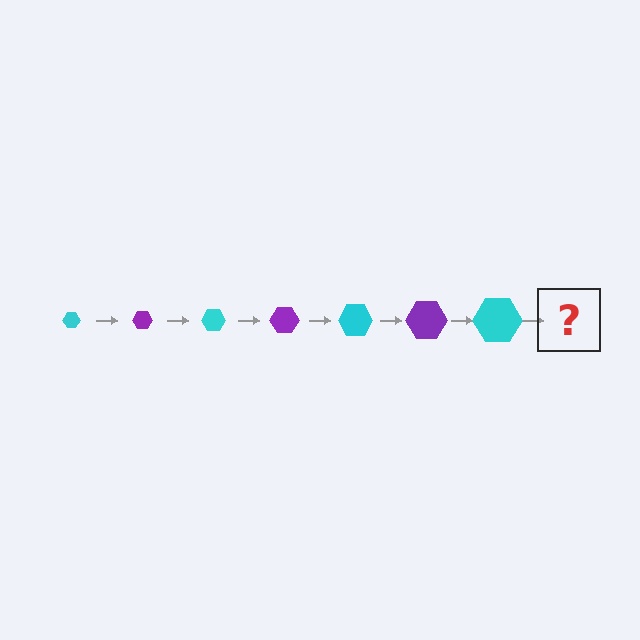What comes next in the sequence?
The next element should be a purple hexagon, larger than the previous one.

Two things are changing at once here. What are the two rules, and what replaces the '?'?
The two rules are that the hexagon grows larger each step and the color cycles through cyan and purple. The '?' should be a purple hexagon, larger than the previous one.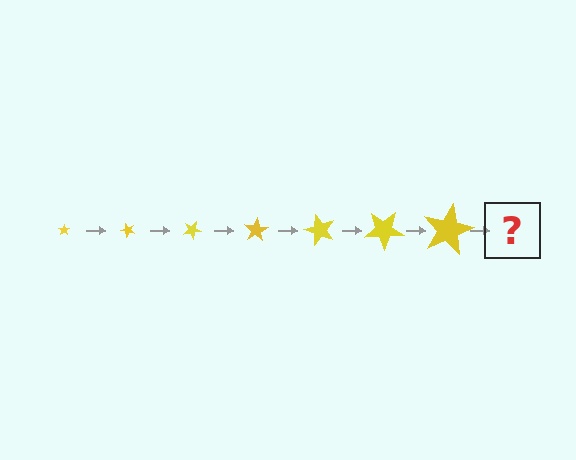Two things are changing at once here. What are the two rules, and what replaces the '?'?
The two rules are that the star grows larger each step and it rotates 50 degrees each step. The '?' should be a star, larger than the previous one and rotated 350 degrees from the start.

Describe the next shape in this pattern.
It should be a star, larger than the previous one and rotated 350 degrees from the start.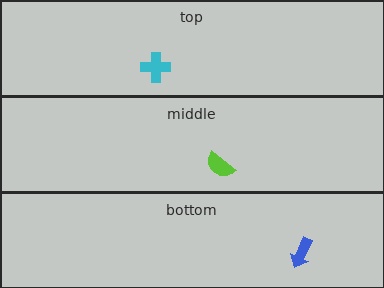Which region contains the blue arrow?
The bottom region.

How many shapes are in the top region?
1.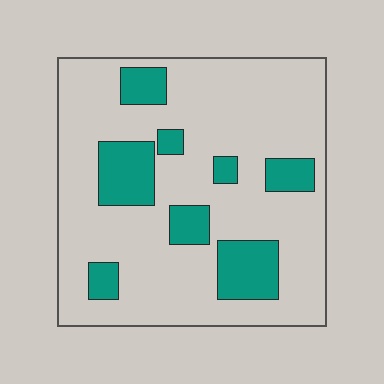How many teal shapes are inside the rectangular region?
8.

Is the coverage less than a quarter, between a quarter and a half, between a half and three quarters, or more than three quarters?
Less than a quarter.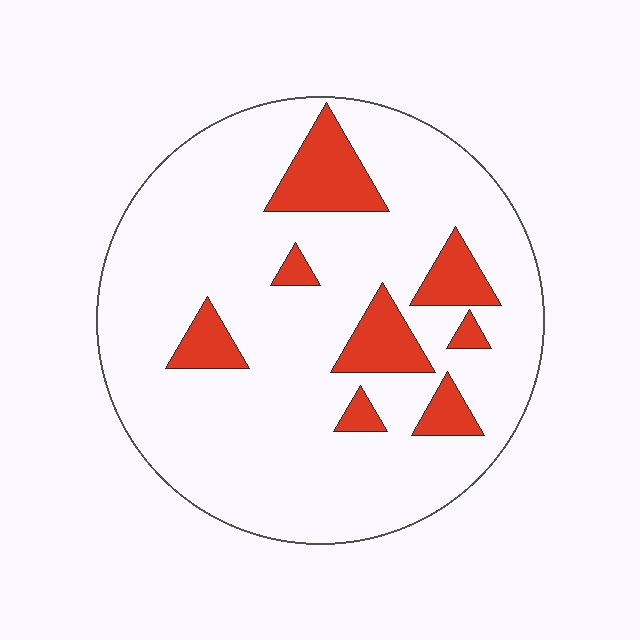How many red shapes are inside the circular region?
8.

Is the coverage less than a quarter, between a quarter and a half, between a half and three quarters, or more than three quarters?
Less than a quarter.